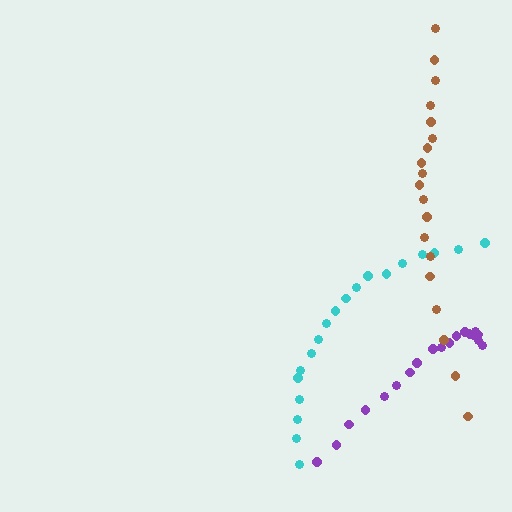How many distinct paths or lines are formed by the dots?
There are 3 distinct paths.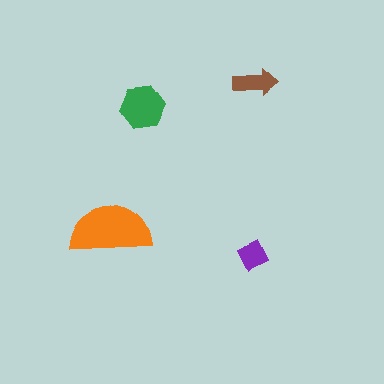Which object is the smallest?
The purple diamond.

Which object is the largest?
The orange semicircle.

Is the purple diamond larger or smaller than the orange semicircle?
Smaller.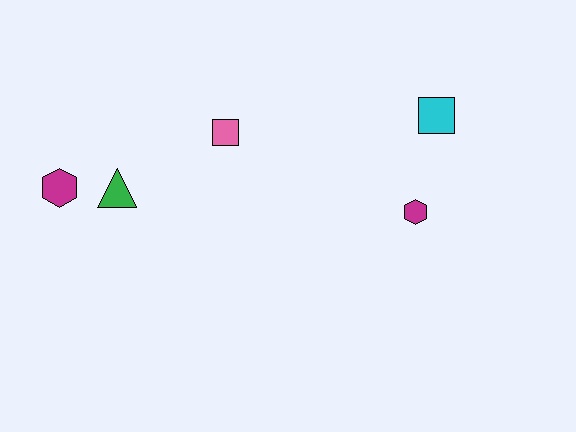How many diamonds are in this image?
There are no diamonds.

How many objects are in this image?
There are 5 objects.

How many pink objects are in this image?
There is 1 pink object.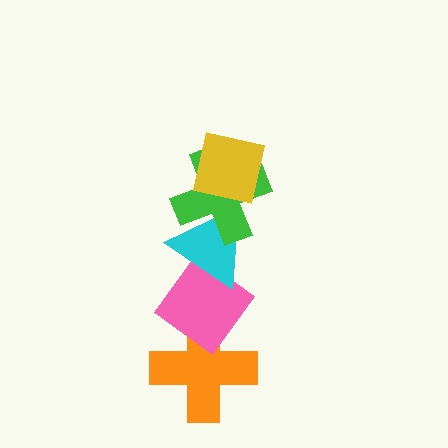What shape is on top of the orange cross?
The pink diamond is on top of the orange cross.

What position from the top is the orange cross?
The orange cross is 5th from the top.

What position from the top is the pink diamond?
The pink diamond is 4th from the top.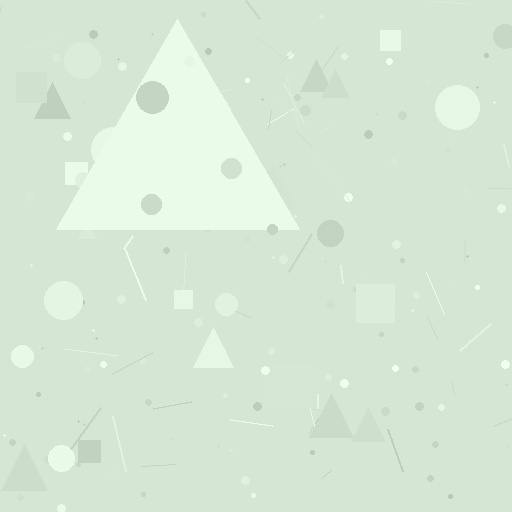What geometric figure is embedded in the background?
A triangle is embedded in the background.